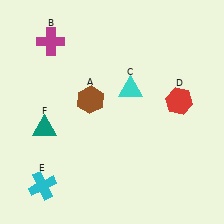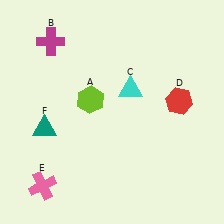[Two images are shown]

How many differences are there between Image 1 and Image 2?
There are 2 differences between the two images.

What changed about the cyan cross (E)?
In Image 1, E is cyan. In Image 2, it changed to pink.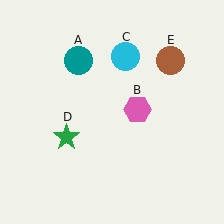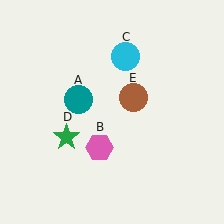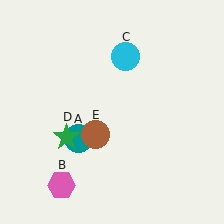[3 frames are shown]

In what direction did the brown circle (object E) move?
The brown circle (object E) moved down and to the left.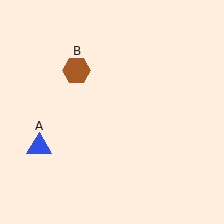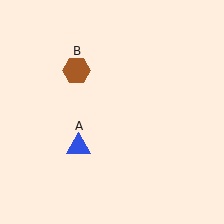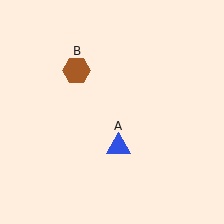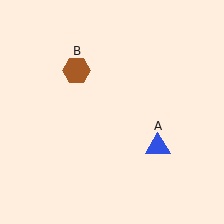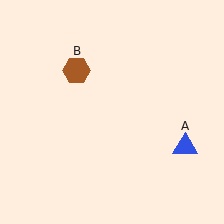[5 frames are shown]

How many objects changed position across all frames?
1 object changed position: blue triangle (object A).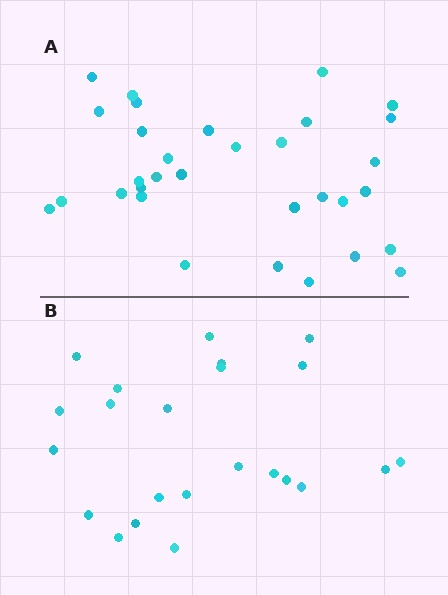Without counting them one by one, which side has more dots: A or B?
Region A (the top region) has more dots.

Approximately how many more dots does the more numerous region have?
Region A has roughly 8 or so more dots than region B.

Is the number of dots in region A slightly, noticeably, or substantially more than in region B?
Region A has noticeably more, but not dramatically so. The ratio is roughly 1.4 to 1.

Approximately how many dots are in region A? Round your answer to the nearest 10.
About 30 dots. (The exact count is 32, which rounds to 30.)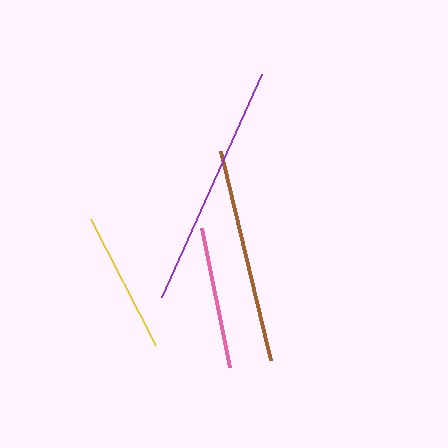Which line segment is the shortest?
The pink line is the shortest at approximately 142 pixels.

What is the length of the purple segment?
The purple segment is approximately 245 pixels long.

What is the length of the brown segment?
The brown segment is approximately 215 pixels long.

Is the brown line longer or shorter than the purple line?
The purple line is longer than the brown line.